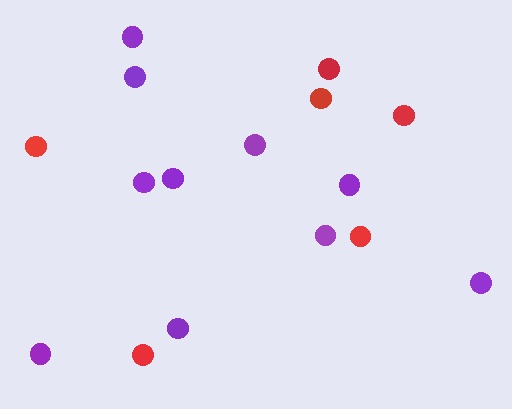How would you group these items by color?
There are 2 groups: one group of purple circles (10) and one group of red circles (6).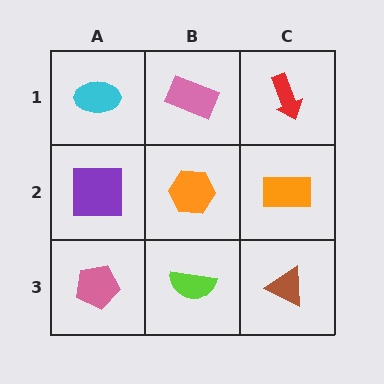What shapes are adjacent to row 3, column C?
An orange rectangle (row 2, column C), a lime semicircle (row 3, column B).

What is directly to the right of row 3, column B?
A brown triangle.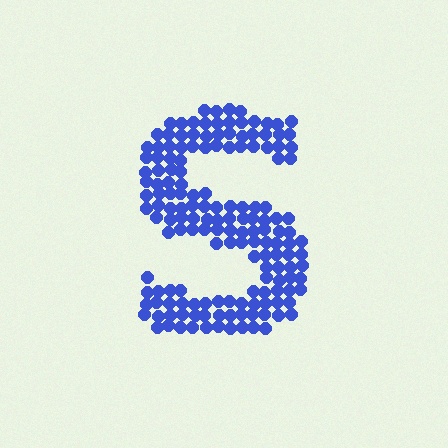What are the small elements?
The small elements are circles.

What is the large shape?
The large shape is the letter S.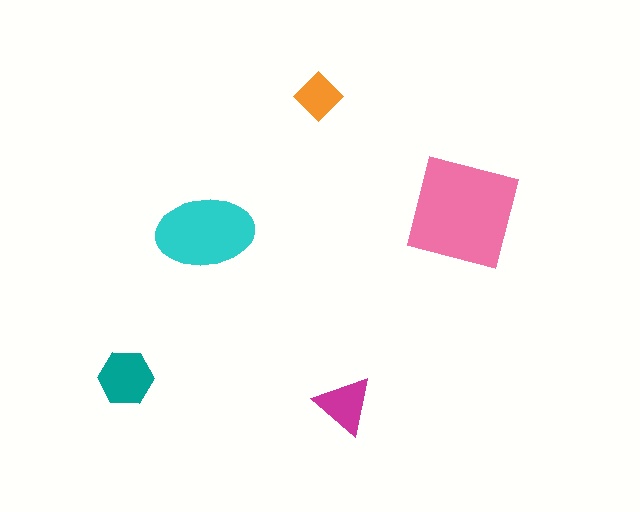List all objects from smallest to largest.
The orange diamond, the magenta triangle, the teal hexagon, the cyan ellipse, the pink square.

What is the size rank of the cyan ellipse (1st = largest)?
2nd.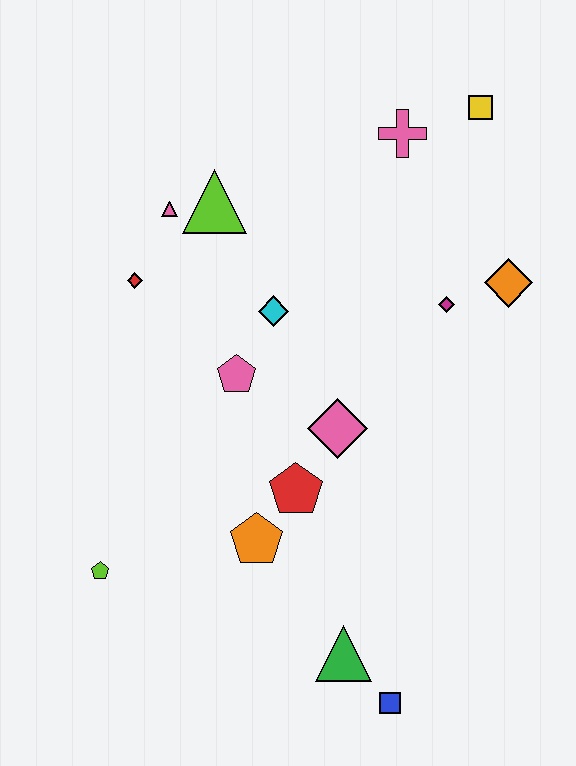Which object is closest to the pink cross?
The yellow square is closest to the pink cross.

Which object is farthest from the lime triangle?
The blue square is farthest from the lime triangle.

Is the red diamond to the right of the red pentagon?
No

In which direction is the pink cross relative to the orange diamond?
The pink cross is above the orange diamond.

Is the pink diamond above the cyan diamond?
No